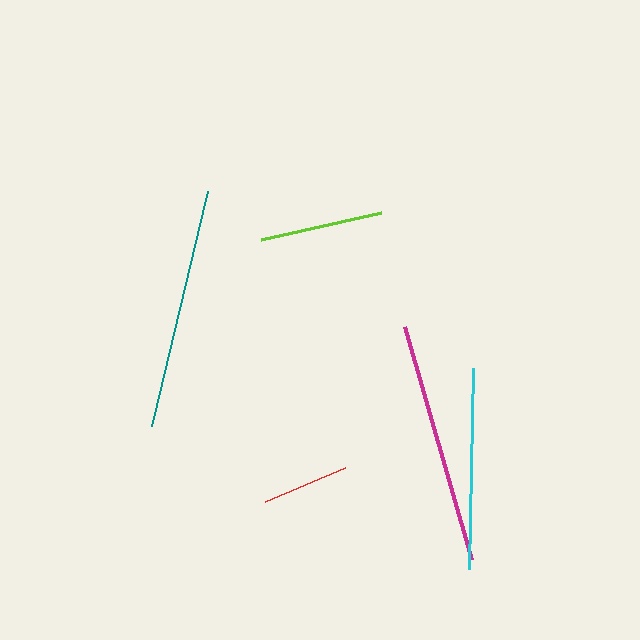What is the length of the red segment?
The red segment is approximately 87 pixels long.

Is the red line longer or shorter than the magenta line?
The magenta line is longer than the red line.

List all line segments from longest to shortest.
From longest to shortest: magenta, teal, cyan, lime, red.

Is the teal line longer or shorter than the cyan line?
The teal line is longer than the cyan line.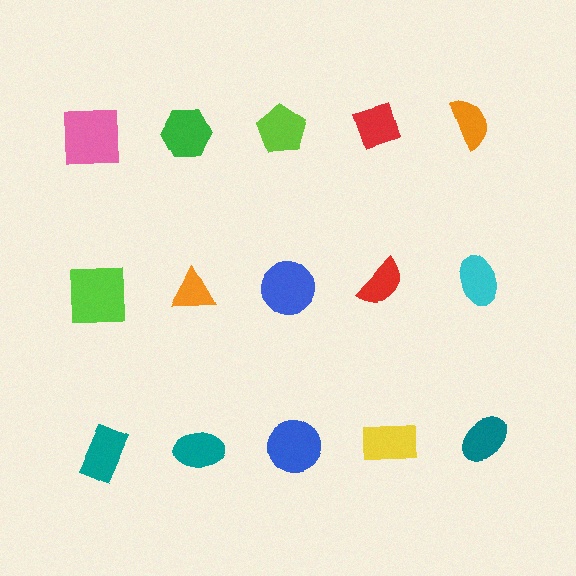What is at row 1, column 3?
A lime pentagon.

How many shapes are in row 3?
5 shapes.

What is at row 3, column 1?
A teal rectangle.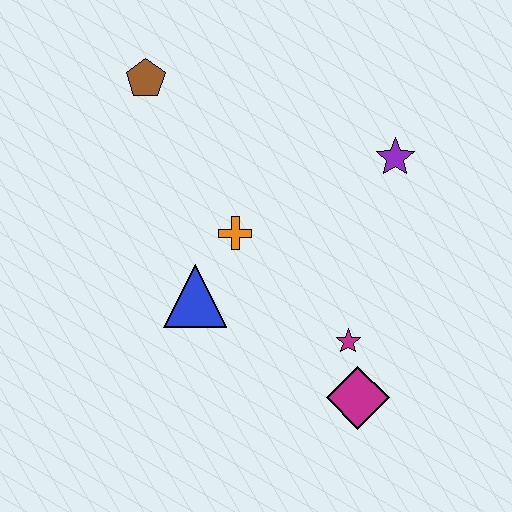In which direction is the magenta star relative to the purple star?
The magenta star is below the purple star.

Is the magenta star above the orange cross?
No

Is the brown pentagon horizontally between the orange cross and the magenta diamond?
No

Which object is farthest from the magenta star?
The brown pentagon is farthest from the magenta star.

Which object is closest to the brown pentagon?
The orange cross is closest to the brown pentagon.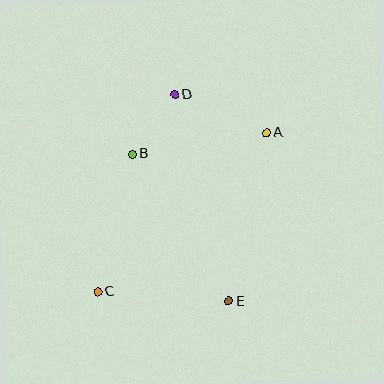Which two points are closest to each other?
Points B and D are closest to each other.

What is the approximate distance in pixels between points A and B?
The distance between A and B is approximately 136 pixels.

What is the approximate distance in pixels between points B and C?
The distance between B and C is approximately 142 pixels.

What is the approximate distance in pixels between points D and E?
The distance between D and E is approximately 213 pixels.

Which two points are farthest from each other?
Points A and C are farthest from each other.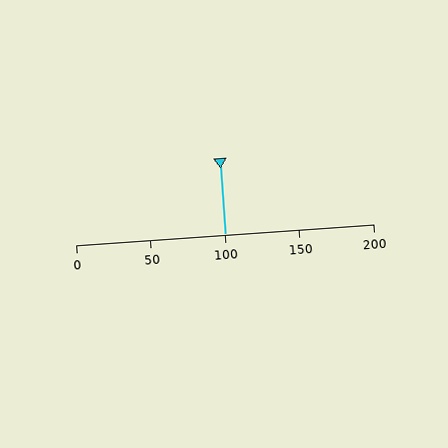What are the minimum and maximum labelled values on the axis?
The axis runs from 0 to 200.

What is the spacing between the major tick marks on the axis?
The major ticks are spaced 50 apart.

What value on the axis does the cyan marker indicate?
The marker indicates approximately 100.